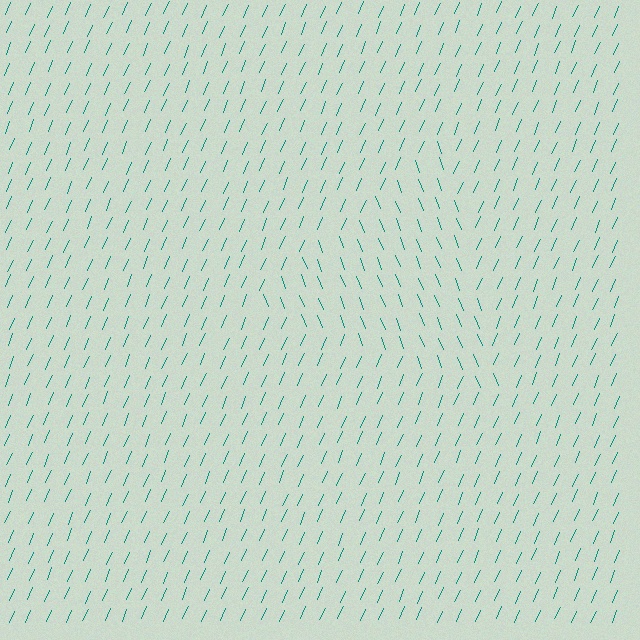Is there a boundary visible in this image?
Yes, there is a texture boundary formed by a change in line orientation.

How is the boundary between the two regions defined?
The boundary is defined purely by a change in line orientation (approximately 45 degrees difference). All lines are the same color and thickness.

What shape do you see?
I see a triangle.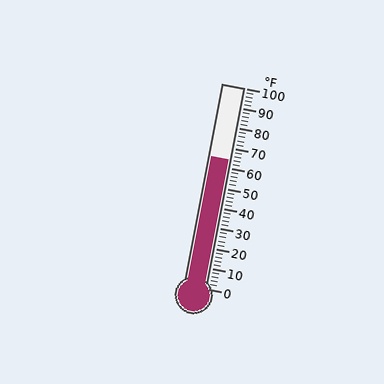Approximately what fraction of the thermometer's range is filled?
The thermometer is filled to approximately 65% of its range.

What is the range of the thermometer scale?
The thermometer scale ranges from 0°F to 100°F.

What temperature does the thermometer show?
The thermometer shows approximately 64°F.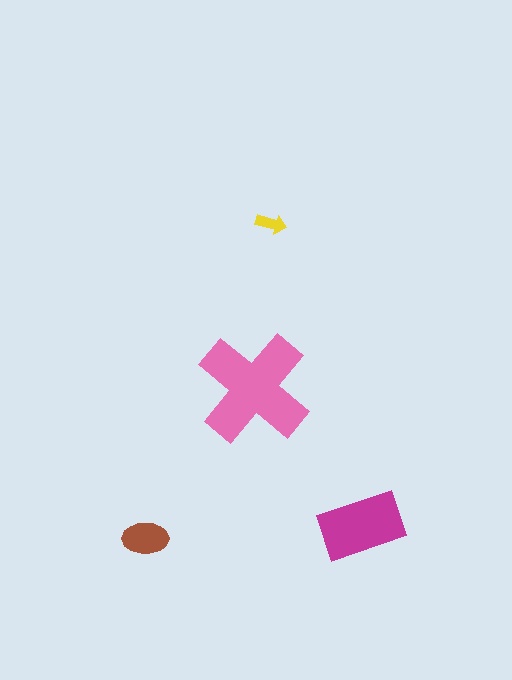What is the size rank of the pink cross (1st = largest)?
1st.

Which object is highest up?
The yellow arrow is topmost.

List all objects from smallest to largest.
The yellow arrow, the brown ellipse, the magenta rectangle, the pink cross.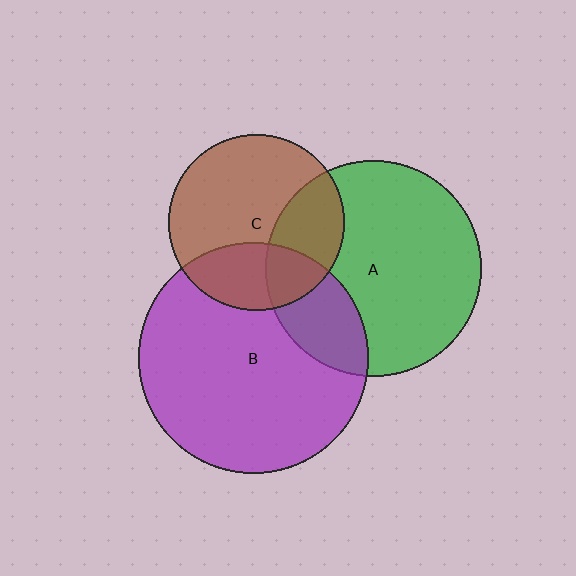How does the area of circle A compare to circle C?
Approximately 1.5 times.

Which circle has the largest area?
Circle B (purple).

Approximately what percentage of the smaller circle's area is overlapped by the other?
Approximately 30%.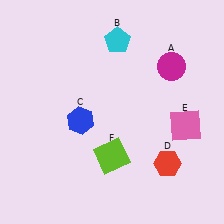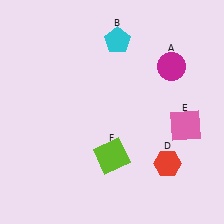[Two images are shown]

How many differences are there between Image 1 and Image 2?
There is 1 difference between the two images.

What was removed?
The blue hexagon (C) was removed in Image 2.